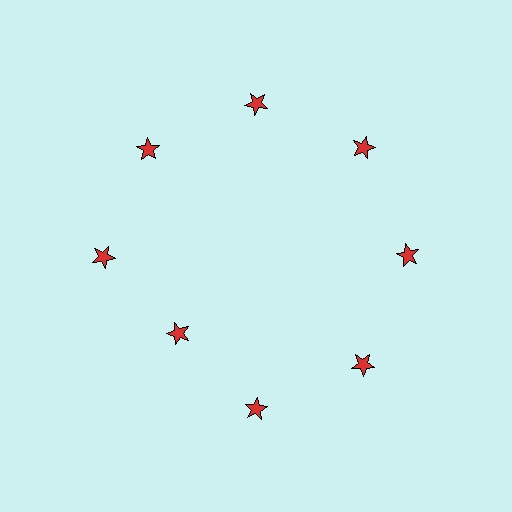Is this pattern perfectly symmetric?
No. The 8 red stars are arranged in a ring, but one element near the 8 o'clock position is pulled inward toward the center, breaking the 8-fold rotational symmetry.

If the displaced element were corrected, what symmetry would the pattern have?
It would have 8-fold rotational symmetry — the pattern would map onto itself every 45 degrees.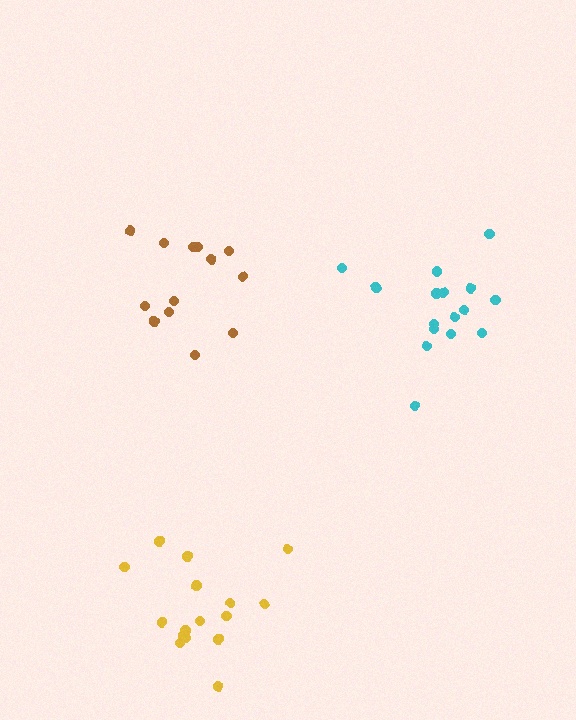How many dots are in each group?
Group 1: 16 dots, Group 2: 13 dots, Group 3: 16 dots (45 total).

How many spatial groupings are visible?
There are 3 spatial groupings.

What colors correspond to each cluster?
The clusters are colored: yellow, brown, cyan.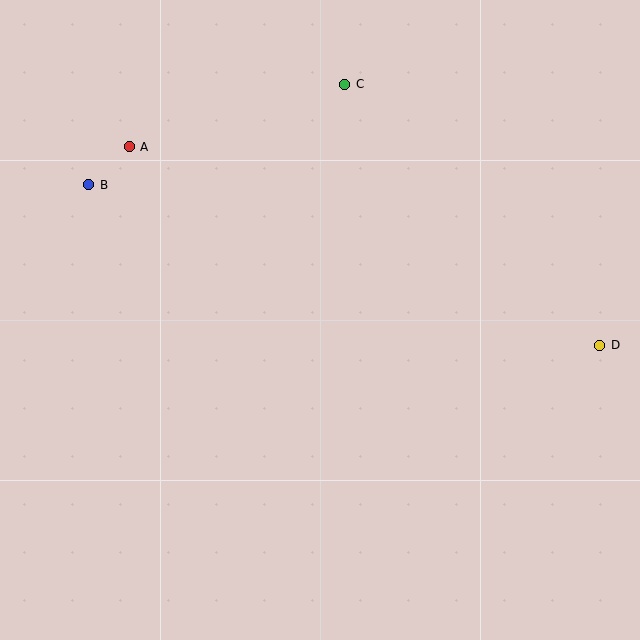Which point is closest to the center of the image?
Point C at (345, 84) is closest to the center.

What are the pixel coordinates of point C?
Point C is at (345, 84).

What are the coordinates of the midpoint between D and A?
The midpoint between D and A is at (365, 246).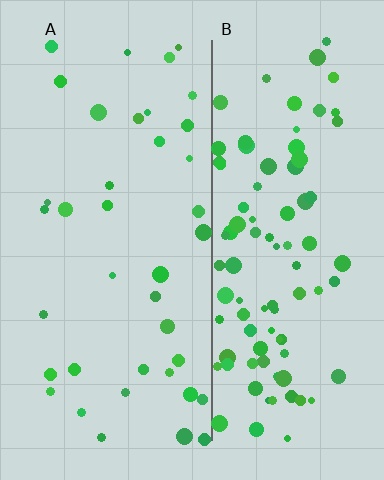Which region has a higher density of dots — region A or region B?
B (the right).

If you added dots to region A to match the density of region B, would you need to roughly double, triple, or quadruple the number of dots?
Approximately double.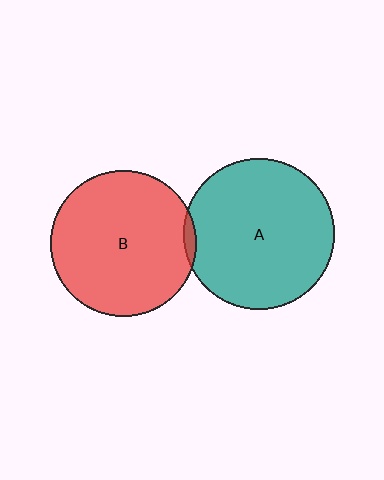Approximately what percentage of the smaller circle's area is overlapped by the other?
Approximately 5%.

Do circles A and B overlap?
Yes.